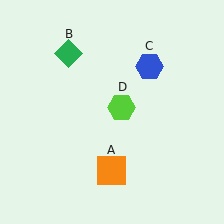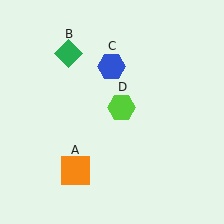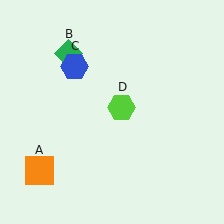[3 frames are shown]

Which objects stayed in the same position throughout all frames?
Green diamond (object B) and lime hexagon (object D) remained stationary.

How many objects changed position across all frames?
2 objects changed position: orange square (object A), blue hexagon (object C).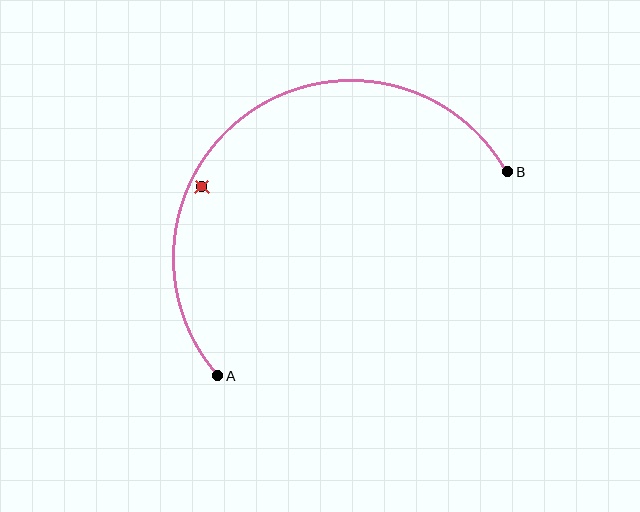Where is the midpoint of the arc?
The arc midpoint is the point on the curve farthest from the straight line joining A and B. It sits above and to the left of that line.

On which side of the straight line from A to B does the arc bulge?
The arc bulges above and to the left of the straight line connecting A and B.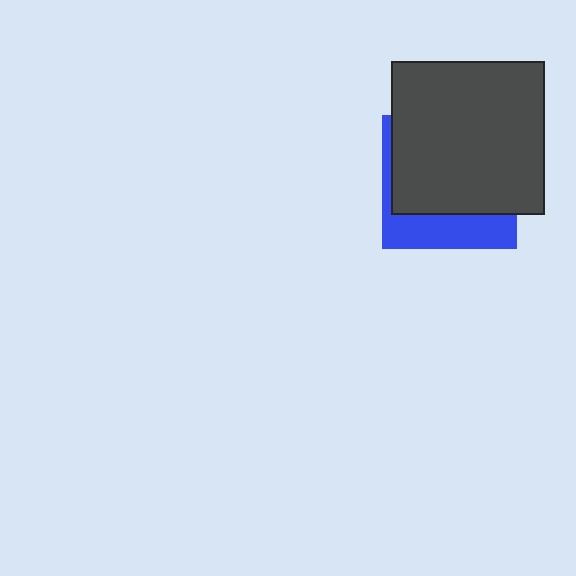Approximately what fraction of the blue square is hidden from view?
Roughly 69% of the blue square is hidden behind the dark gray square.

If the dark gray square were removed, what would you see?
You would see the complete blue square.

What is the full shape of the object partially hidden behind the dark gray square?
The partially hidden object is a blue square.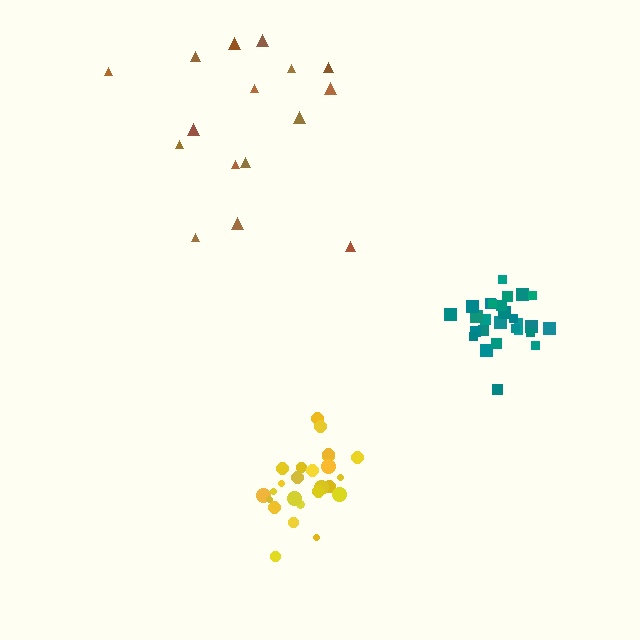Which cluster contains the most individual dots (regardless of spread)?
Teal (28).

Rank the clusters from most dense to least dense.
teal, yellow, brown.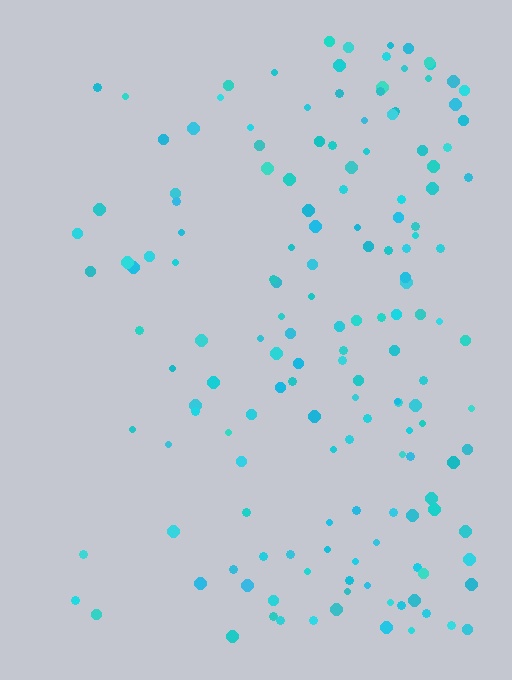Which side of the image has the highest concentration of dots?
The right.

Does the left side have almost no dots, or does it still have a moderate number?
Still a moderate number, just noticeably fewer than the right.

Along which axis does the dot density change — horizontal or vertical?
Horizontal.